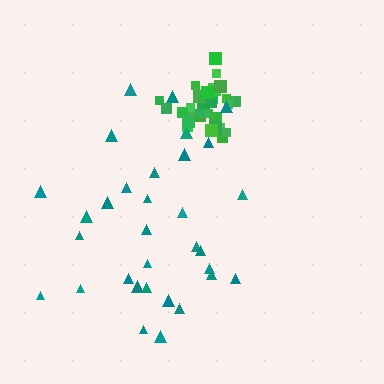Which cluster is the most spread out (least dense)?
Teal.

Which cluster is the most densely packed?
Green.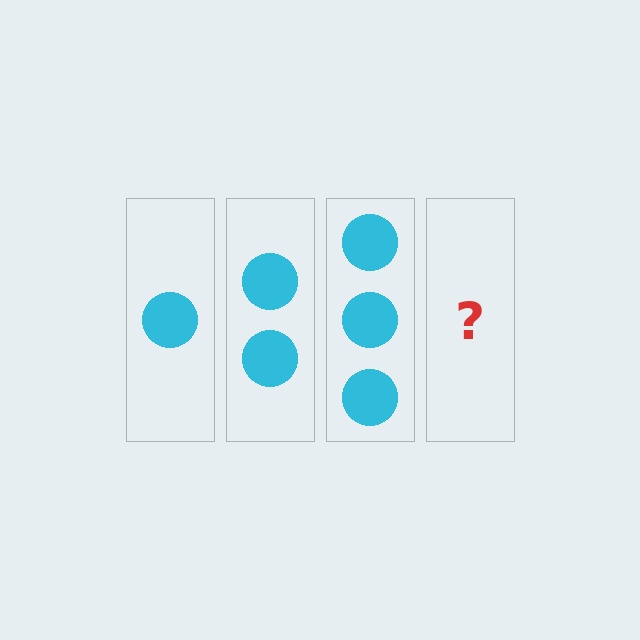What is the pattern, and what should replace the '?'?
The pattern is that each step adds one more circle. The '?' should be 4 circles.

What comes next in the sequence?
The next element should be 4 circles.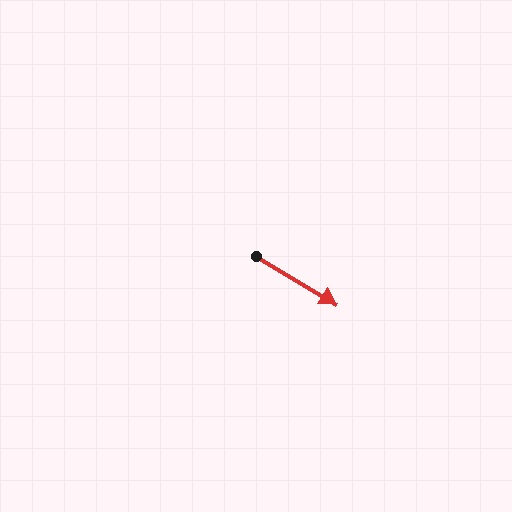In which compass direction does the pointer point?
Southeast.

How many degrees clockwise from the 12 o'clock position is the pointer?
Approximately 121 degrees.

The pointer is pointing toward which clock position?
Roughly 4 o'clock.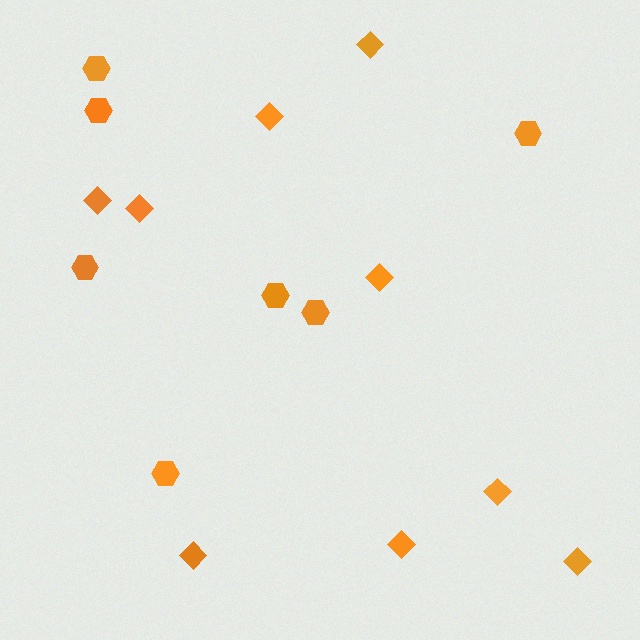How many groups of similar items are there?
There are 2 groups: one group of hexagons (7) and one group of diamonds (9).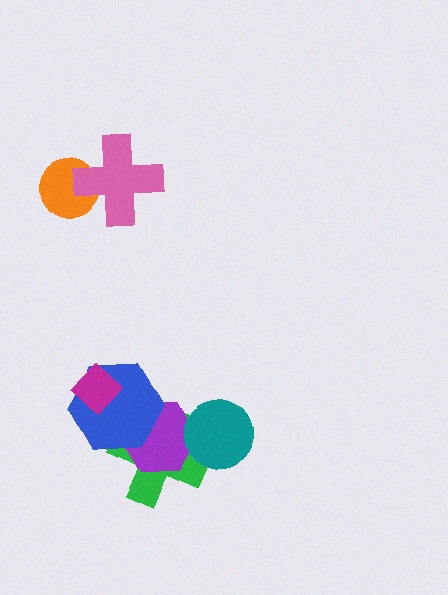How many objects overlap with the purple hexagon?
3 objects overlap with the purple hexagon.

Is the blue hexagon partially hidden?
Yes, it is partially covered by another shape.